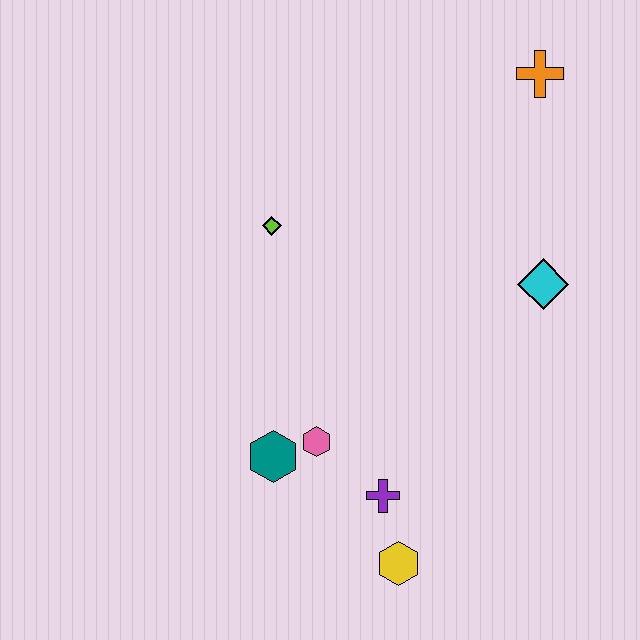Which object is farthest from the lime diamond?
The yellow hexagon is farthest from the lime diamond.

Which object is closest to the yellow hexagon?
The purple cross is closest to the yellow hexagon.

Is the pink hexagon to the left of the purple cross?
Yes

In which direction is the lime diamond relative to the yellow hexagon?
The lime diamond is above the yellow hexagon.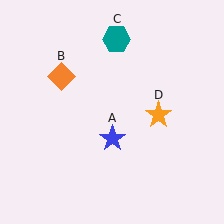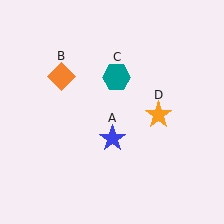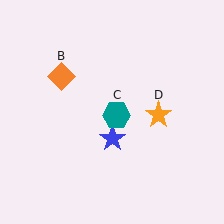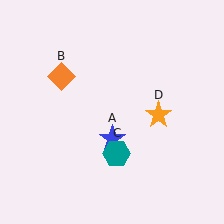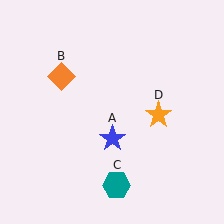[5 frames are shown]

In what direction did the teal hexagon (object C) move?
The teal hexagon (object C) moved down.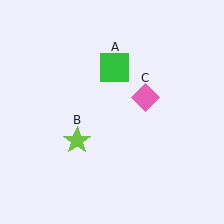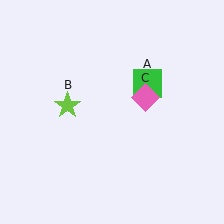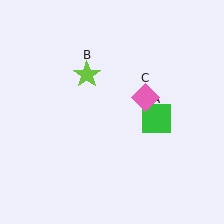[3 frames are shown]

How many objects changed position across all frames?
2 objects changed position: green square (object A), lime star (object B).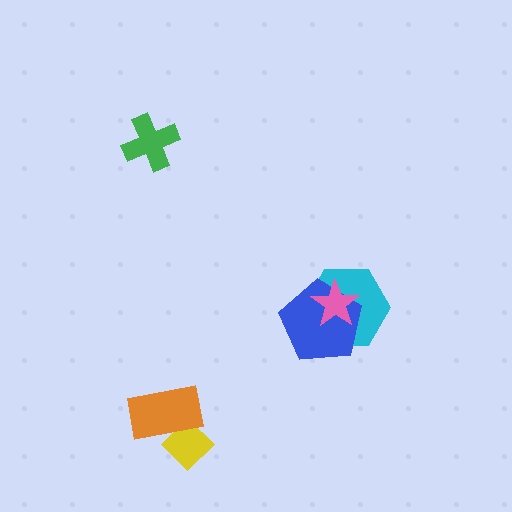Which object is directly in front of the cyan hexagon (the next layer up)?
The blue pentagon is directly in front of the cyan hexagon.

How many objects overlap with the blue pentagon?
2 objects overlap with the blue pentagon.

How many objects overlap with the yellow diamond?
1 object overlaps with the yellow diamond.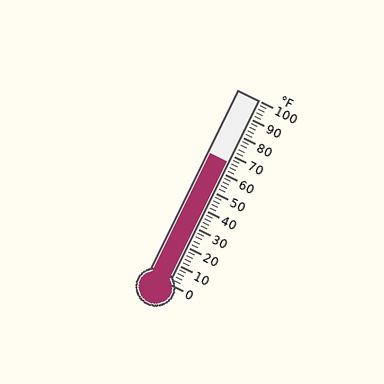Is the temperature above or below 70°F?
The temperature is below 70°F.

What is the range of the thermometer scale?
The thermometer scale ranges from 0°F to 100°F.